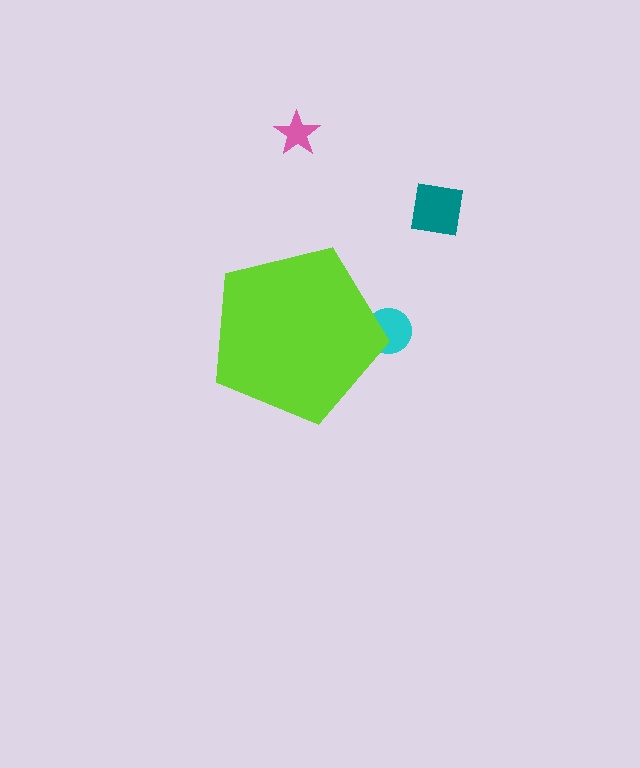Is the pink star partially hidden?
No, the pink star is fully visible.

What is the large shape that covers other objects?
A lime pentagon.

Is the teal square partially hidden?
No, the teal square is fully visible.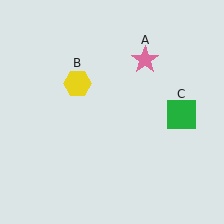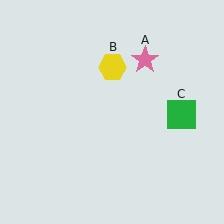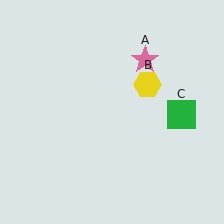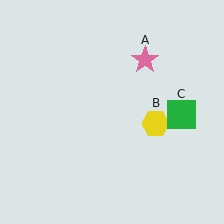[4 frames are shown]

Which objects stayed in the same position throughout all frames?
Pink star (object A) and green square (object C) remained stationary.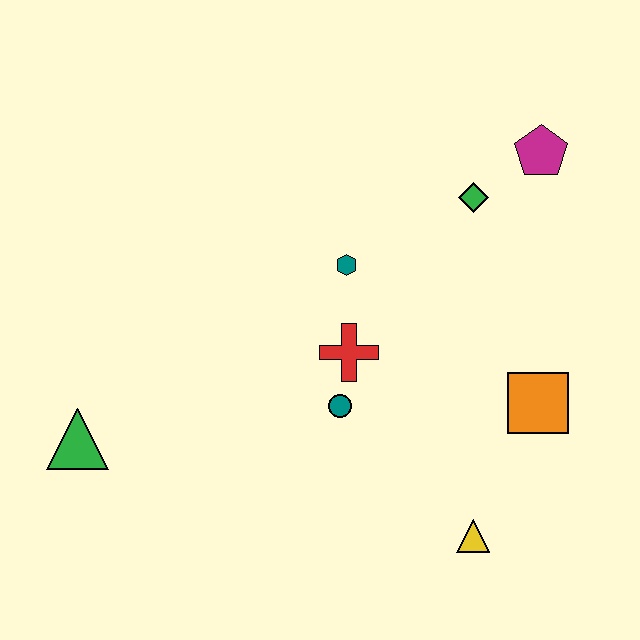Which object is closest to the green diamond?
The magenta pentagon is closest to the green diamond.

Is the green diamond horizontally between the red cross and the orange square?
Yes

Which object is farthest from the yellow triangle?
The green triangle is farthest from the yellow triangle.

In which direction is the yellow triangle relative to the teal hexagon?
The yellow triangle is below the teal hexagon.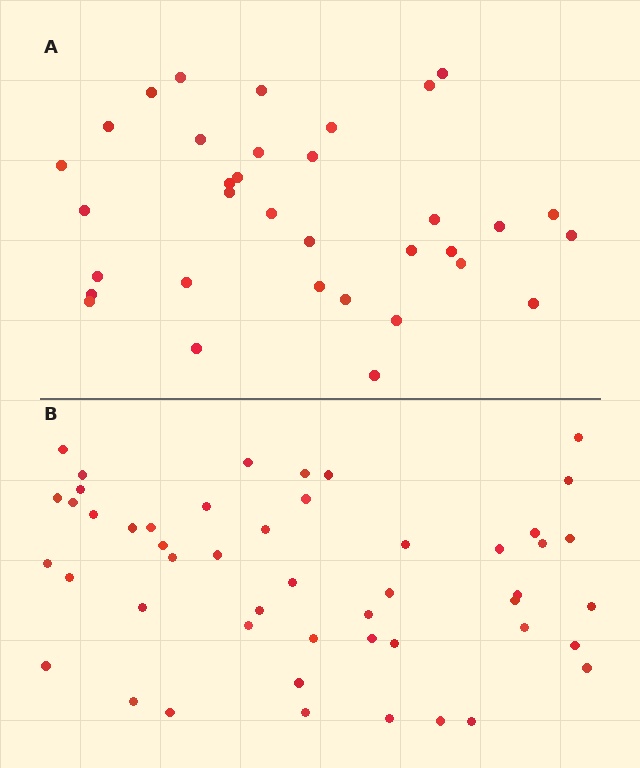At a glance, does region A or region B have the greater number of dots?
Region B (the bottom region) has more dots.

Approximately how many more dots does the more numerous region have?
Region B has approximately 15 more dots than region A.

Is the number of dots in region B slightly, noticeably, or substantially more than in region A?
Region B has noticeably more, but not dramatically so. The ratio is roughly 1.4 to 1.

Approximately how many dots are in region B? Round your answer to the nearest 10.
About 50 dots. (The exact count is 49, which rounds to 50.)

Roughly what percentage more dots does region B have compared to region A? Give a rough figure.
About 45% more.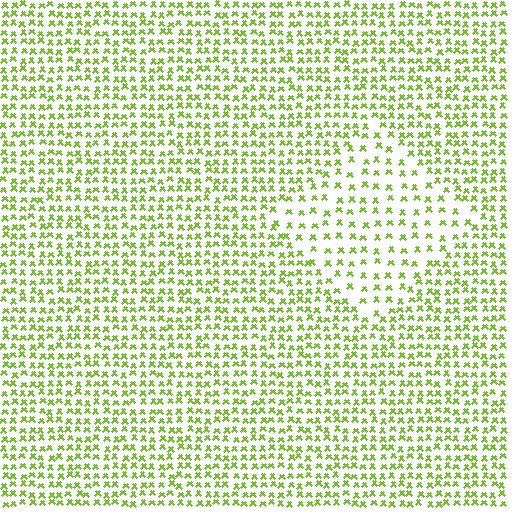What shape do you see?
I see a diamond.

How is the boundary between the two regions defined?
The boundary is defined by a change in element density (approximately 1.9x ratio). All elements are the same color, size, and shape.